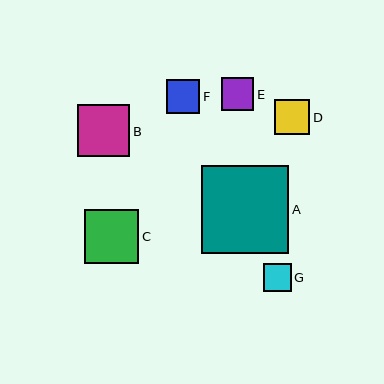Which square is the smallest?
Square G is the smallest with a size of approximately 28 pixels.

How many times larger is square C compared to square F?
Square C is approximately 1.6 times the size of square F.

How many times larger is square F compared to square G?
Square F is approximately 1.2 times the size of square G.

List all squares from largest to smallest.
From largest to smallest: A, C, B, D, F, E, G.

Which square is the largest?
Square A is the largest with a size of approximately 87 pixels.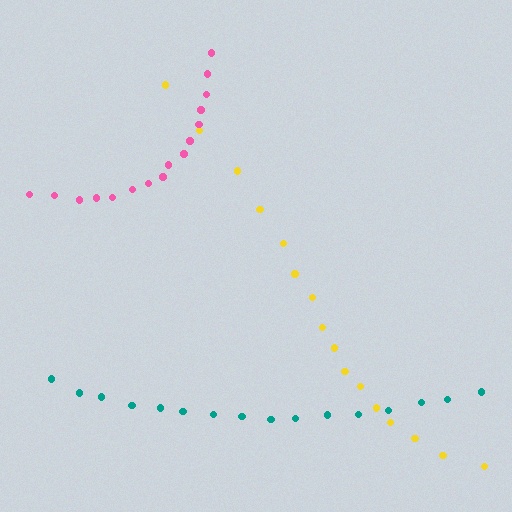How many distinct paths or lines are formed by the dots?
There are 3 distinct paths.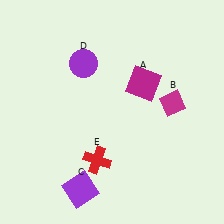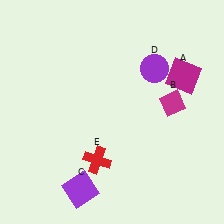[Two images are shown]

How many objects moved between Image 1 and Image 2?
2 objects moved between the two images.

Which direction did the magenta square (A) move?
The magenta square (A) moved right.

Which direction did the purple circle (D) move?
The purple circle (D) moved right.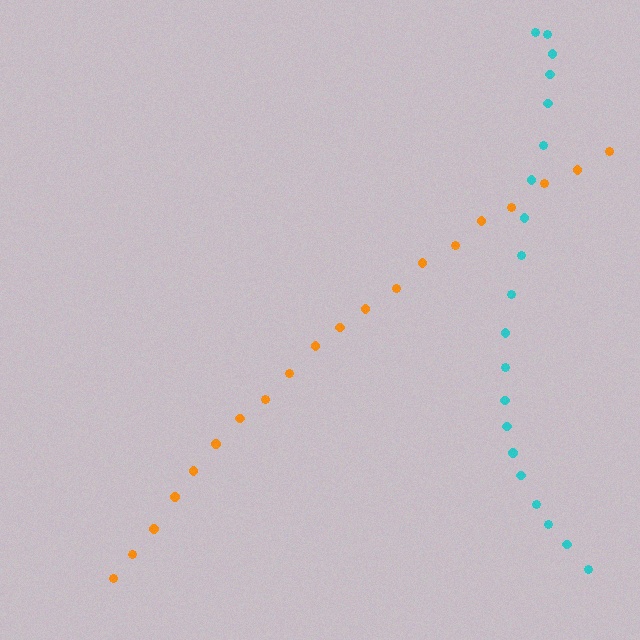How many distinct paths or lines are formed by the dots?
There are 2 distinct paths.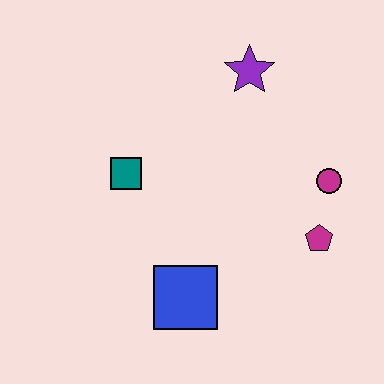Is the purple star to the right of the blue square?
Yes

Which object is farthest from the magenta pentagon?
The teal square is farthest from the magenta pentagon.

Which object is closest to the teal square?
The blue square is closest to the teal square.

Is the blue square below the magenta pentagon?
Yes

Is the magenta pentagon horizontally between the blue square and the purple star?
No